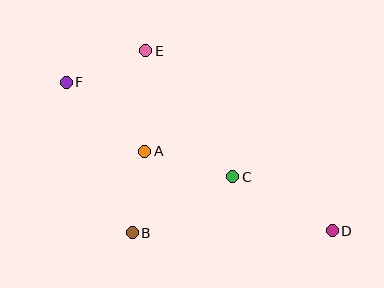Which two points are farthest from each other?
Points D and F are farthest from each other.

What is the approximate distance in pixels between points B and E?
The distance between B and E is approximately 183 pixels.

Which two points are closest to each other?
Points A and B are closest to each other.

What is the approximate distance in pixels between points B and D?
The distance between B and D is approximately 200 pixels.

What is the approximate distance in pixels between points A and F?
The distance between A and F is approximately 105 pixels.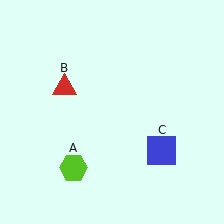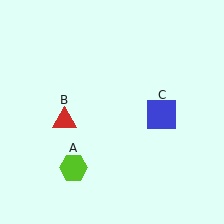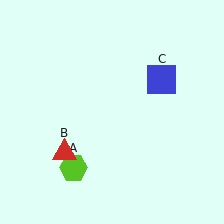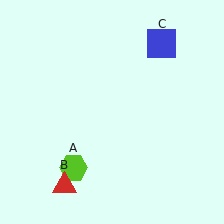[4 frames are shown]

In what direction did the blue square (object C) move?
The blue square (object C) moved up.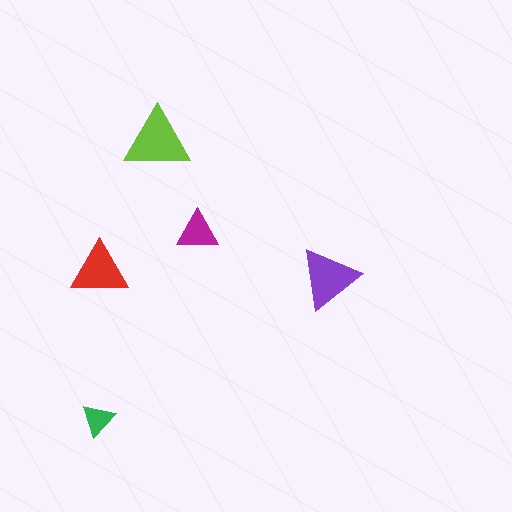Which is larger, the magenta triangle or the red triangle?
The red one.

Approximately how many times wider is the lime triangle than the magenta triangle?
About 1.5 times wider.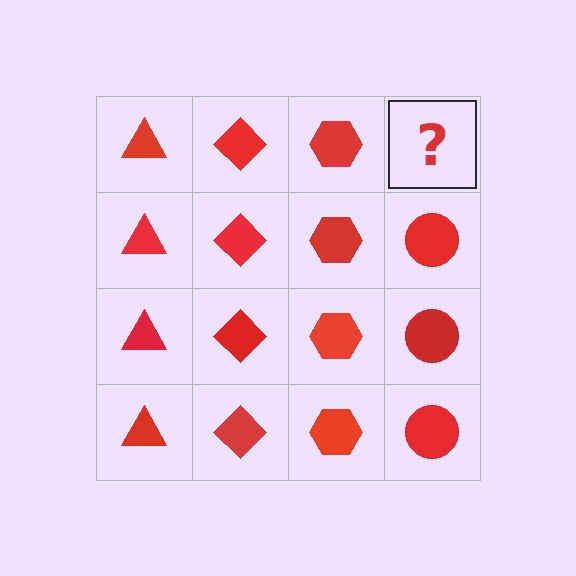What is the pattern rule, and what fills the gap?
The rule is that each column has a consistent shape. The gap should be filled with a red circle.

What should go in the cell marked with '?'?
The missing cell should contain a red circle.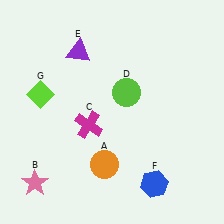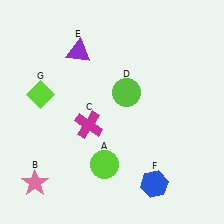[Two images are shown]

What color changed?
The circle (A) changed from orange in Image 1 to lime in Image 2.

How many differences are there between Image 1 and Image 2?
There is 1 difference between the two images.